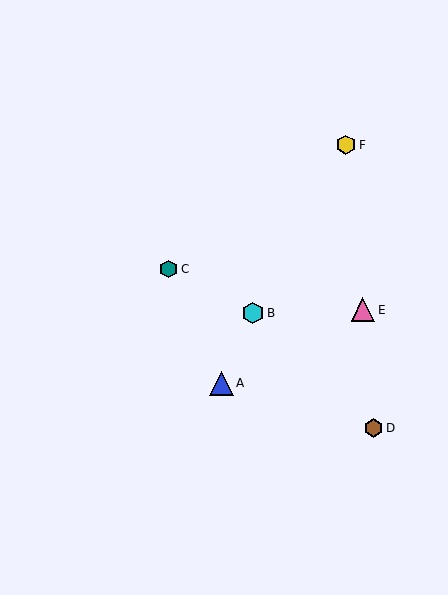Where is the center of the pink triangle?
The center of the pink triangle is at (363, 310).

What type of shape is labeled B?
Shape B is a cyan hexagon.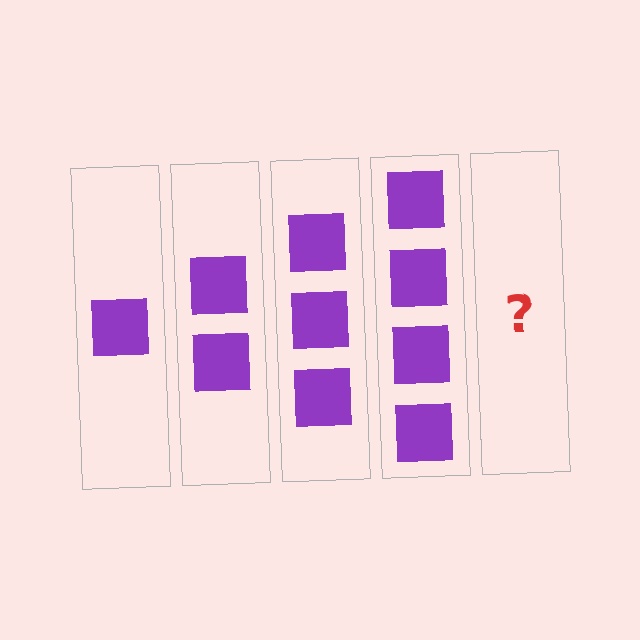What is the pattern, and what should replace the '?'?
The pattern is that each step adds one more square. The '?' should be 5 squares.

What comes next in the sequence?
The next element should be 5 squares.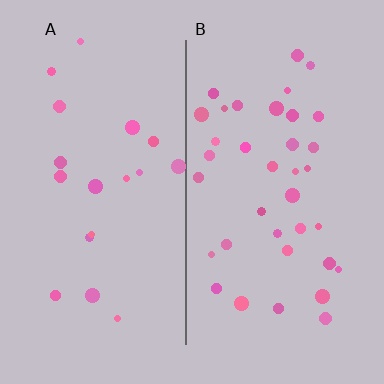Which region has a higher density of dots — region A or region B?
B (the right).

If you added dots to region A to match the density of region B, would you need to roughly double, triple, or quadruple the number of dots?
Approximately double.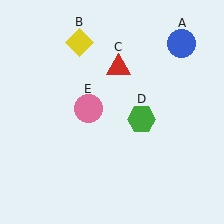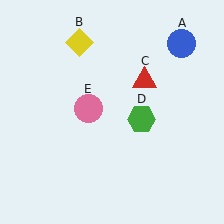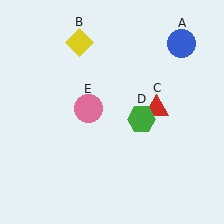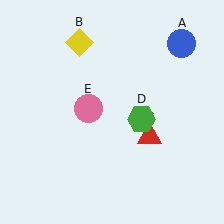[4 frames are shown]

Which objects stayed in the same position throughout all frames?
Blue circle (object A) and yellow diamond (object B) and green hexagon (object D) and pink circle (object E) remained stationary.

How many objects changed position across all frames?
1 object changed position: red triangle (object C).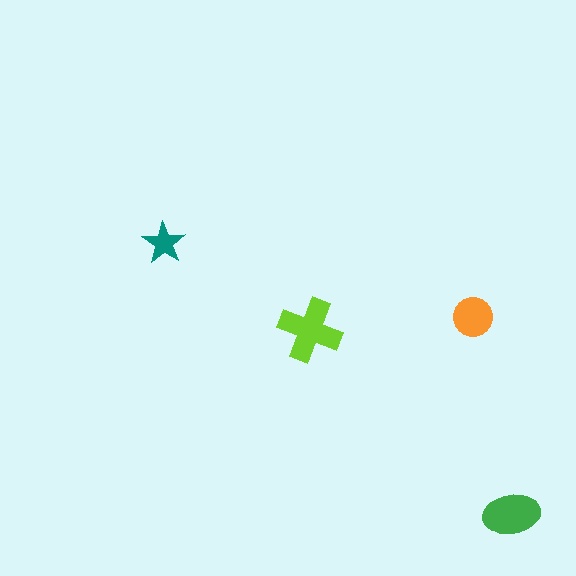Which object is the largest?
The lime cross.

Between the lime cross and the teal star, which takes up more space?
The lime cross.